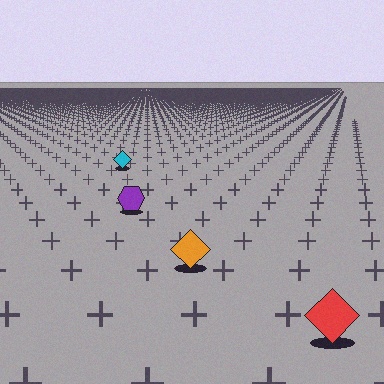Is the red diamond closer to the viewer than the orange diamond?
Yes. The red diamond is closer — you can tell from the texture gradient: the ground texture is coarser near it.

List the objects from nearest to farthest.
From nearest to farthest: the red diamond, the orange diamond, the purple hexagon, the cyan diamond.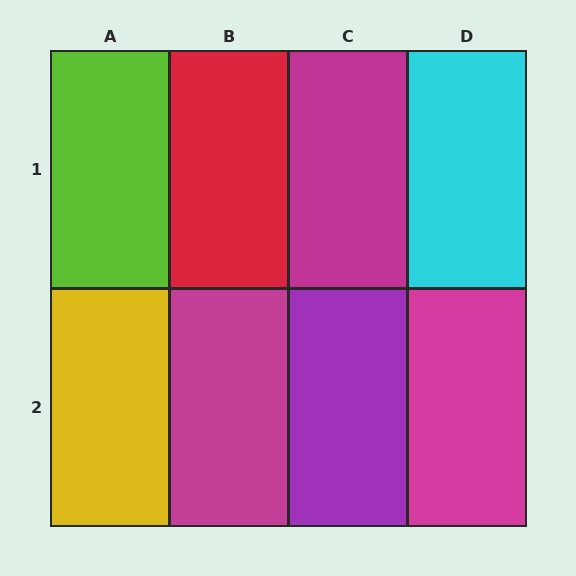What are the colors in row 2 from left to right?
Yellow, magenta, purple, magenta.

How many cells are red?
1 cell is red.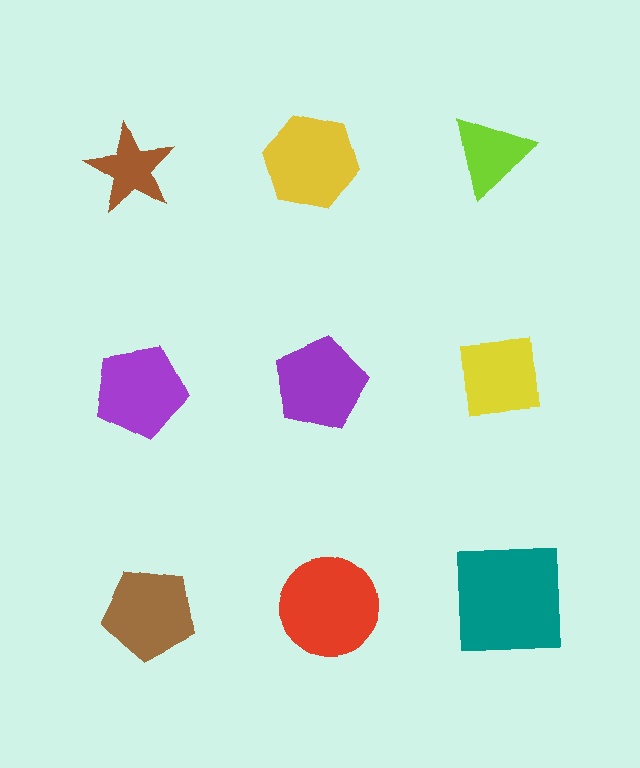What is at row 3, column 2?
A red circle.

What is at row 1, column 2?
A yellow hexagon.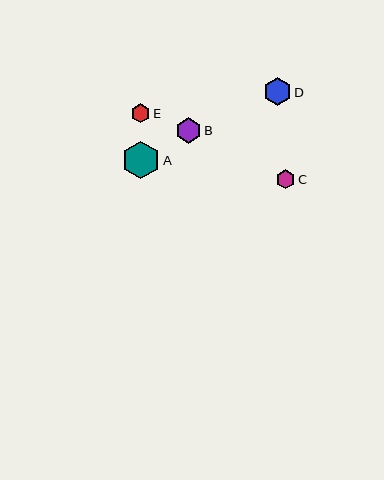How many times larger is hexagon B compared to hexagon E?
Hexagon B is approximately 1.4 times the size of hexagon E.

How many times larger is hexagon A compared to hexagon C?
Hexagon A is approximately 2.0 times the size of hexagon C.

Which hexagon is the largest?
Hexagon A is the largest with a size of approximately 38 pixels.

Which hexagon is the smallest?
Hexagon E is the smallest with a size of approximately 19 pixels.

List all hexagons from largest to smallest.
From largest to smallest: A, D, B, C, E.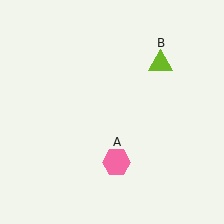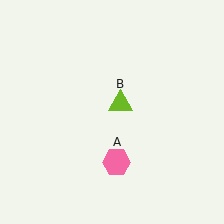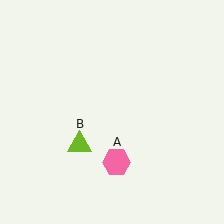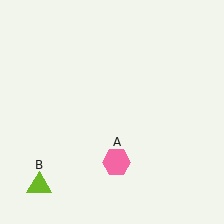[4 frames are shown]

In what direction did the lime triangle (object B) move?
The lime triangle (object B) moved down and to the left.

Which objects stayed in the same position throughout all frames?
Pink hexagon (object A) remained stationary.